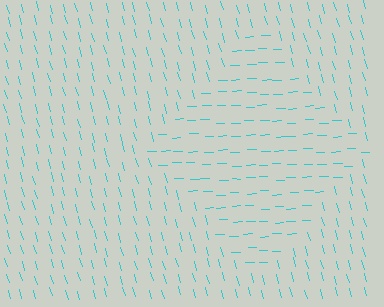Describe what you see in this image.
The image is filled with small cyan line segments. A diamond region in the image has lines oriented differently from the surrounding lines, creating a visible texture boundary.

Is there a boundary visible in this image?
Yes, there is a texture boundary formed by a change in line orientation.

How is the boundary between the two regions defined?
The boundary is defined purely by a change in line orientation (approximately 77 degrees difference). All lines are the same color and thickness.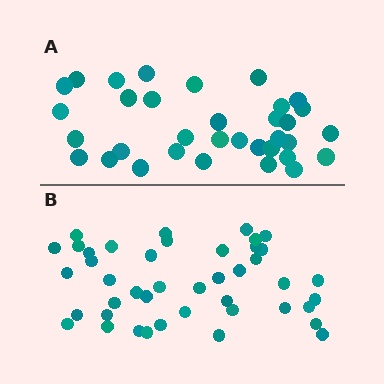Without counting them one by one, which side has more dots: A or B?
Region B (the bottom region) has more dots.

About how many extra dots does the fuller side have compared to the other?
Region B has roughly 8 or so more dots than region A.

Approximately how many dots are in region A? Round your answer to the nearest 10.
About 30 dots. (The exact count is 34, which rounds to 30.)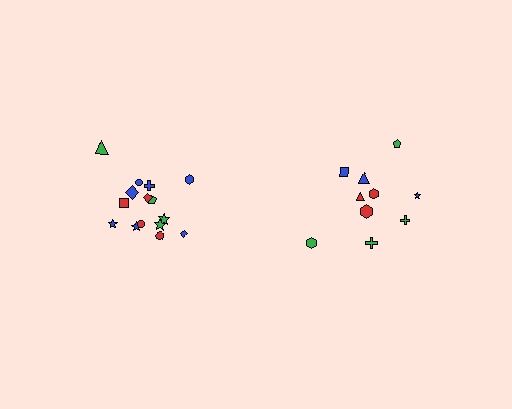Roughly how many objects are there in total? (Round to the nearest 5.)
Roughly 25 objects in total.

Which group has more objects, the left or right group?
The left group.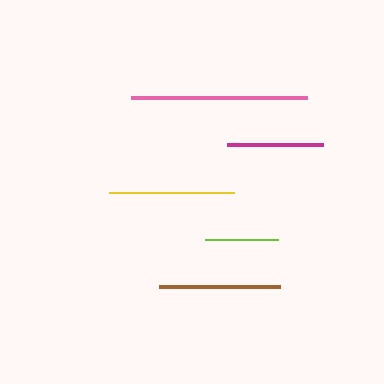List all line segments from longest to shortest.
From longest to shortest: pink, yellow, brown, magenta, lime.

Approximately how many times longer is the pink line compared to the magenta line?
The pink line is approximately 1.8 times the length of the magenta line.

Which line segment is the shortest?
The lime line is the shortest at approximately 72 pixels.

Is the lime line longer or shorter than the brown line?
The brown line is longer than the lime line.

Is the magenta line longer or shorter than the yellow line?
The yellow line is longer than the magenta line.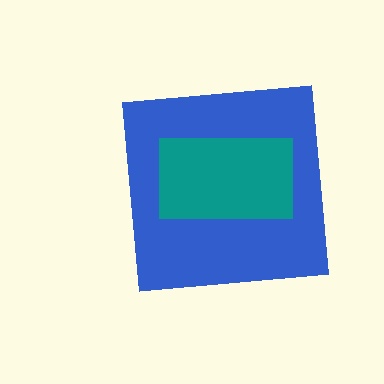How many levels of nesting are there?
2.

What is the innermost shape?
The teal rectangle.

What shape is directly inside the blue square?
The teal rectangle.